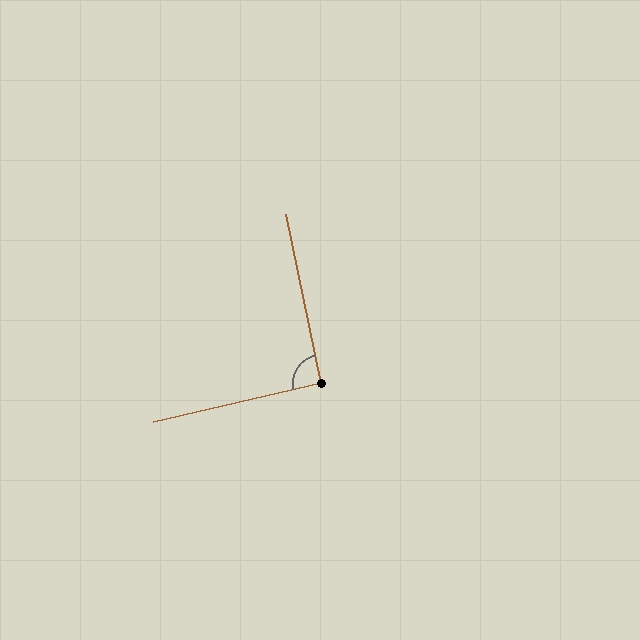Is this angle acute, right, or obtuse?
It is approximately a right angle.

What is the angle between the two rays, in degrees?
Approximately 91 degrees.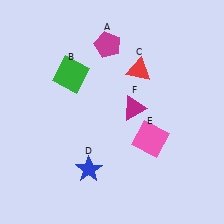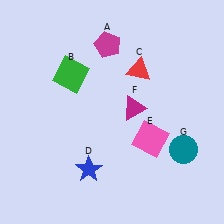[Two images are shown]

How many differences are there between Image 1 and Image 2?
There is 1 difference between the two images.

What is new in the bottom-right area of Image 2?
A teal circle (G) was added in the bottom-right area of Image 2.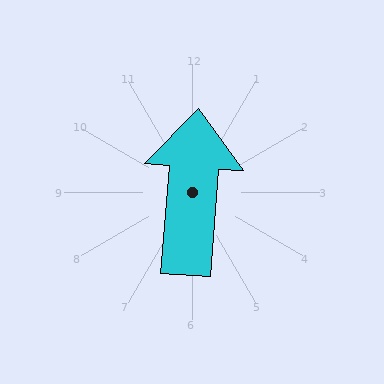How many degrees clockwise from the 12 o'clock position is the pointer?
Approximately 4 degrees.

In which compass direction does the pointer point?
North.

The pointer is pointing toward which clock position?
Roughly 12 o'clock.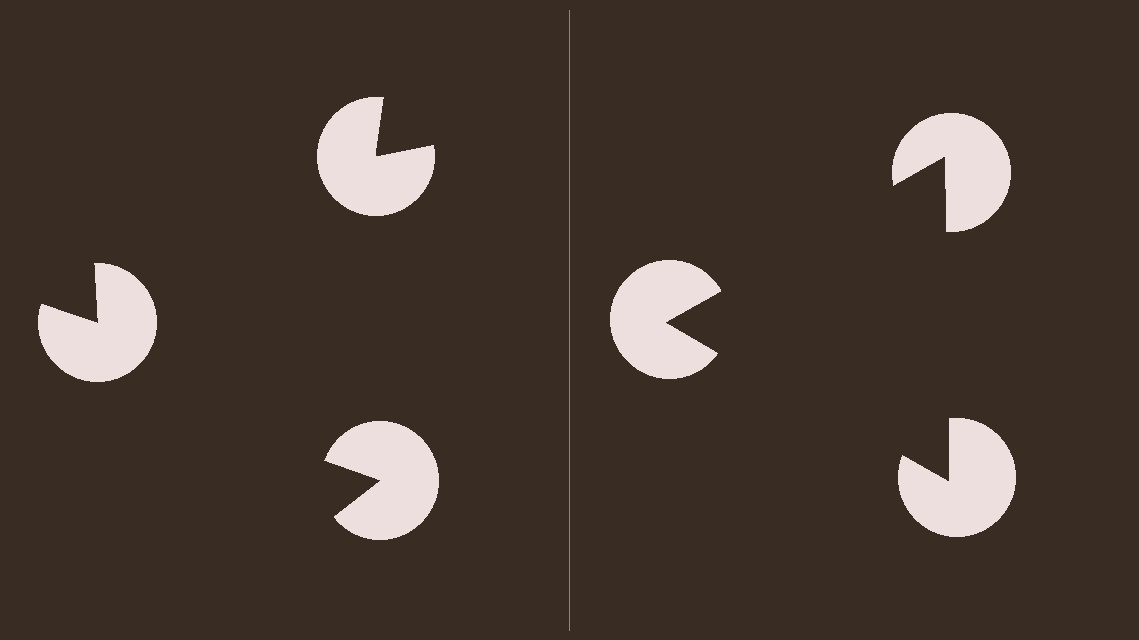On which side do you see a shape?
An illusory triangle appears on the right side. On the left side the wedge cuts are rotated, so no coherent shape forms.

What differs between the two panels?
The pac-man discs are positioned identically on both sides; only the wedge orientations differ. On the right they align to a triangle; on the left they are misaligned.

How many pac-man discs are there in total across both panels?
6 — 3 on each side.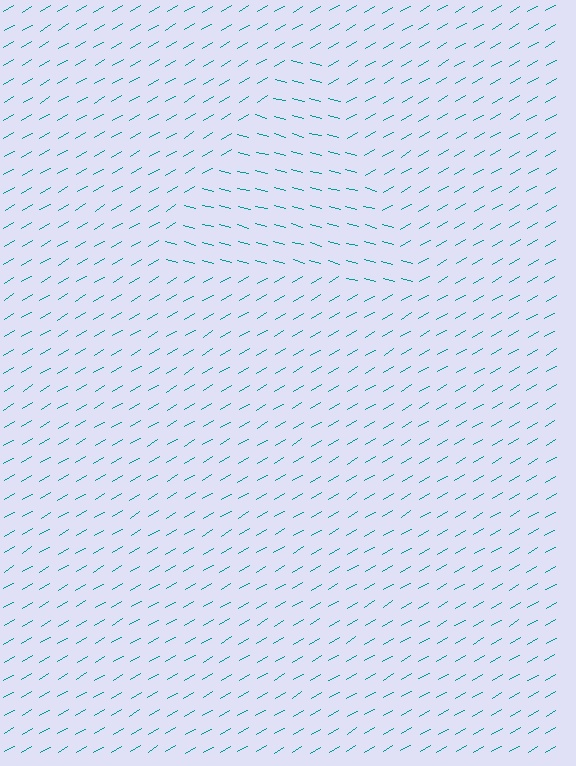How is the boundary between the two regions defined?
The boundary is defined purely by a change in line orientation (approximately 45 degrees difference). All lines are the same color and thickness.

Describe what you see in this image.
The image is filled with small teal line segments. A triangle region in the image has lines oriented differently from the surrounding lines, creating a visible texture boundary.